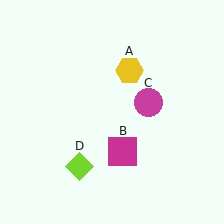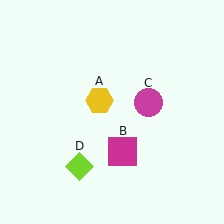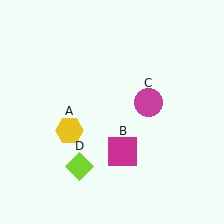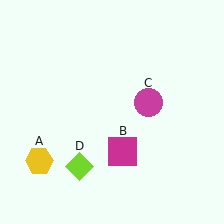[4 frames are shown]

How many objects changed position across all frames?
1 object changed position: yellow hexagon (object A).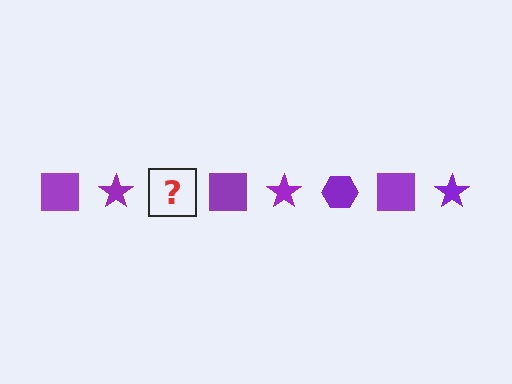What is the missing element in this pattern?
The missing element is a purple hexagon.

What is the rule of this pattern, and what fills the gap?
The rule is that the pattern cycles through square, star, hexagon shapes in purple. The gap should be filled with a purple hexagon.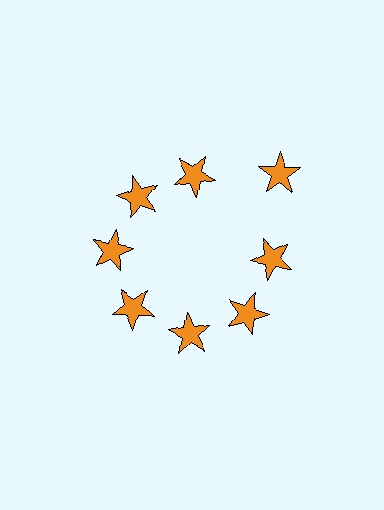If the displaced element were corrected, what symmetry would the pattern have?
It would have 8-fold rotational symmetry — the pattern would map onto itself every 45 degrees.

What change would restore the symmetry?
The symmetry would be restored by moving it inward, back onto the ring so that all 8 stars sit at equal angles and equal distance from the center.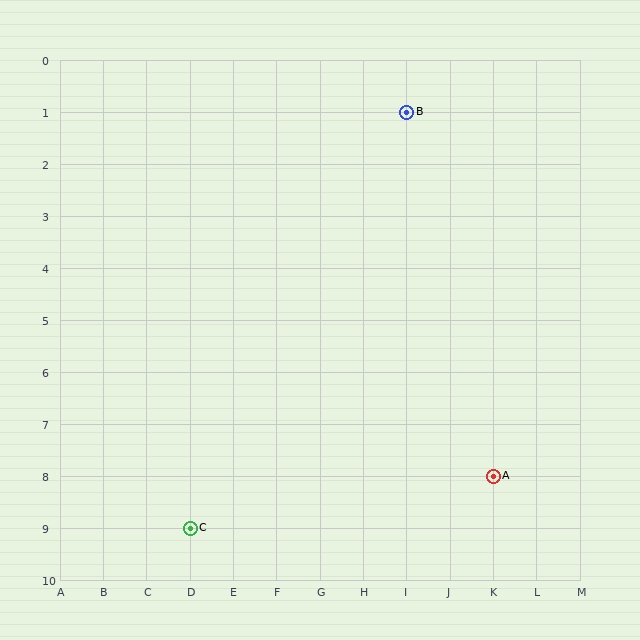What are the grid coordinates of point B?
Point B is at grid coordinates (I, 1).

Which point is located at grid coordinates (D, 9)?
Point C is at (D, 9).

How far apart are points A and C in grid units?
Points A and C are 7 columns and 1 row apart (about 7.1 grid units diagonally).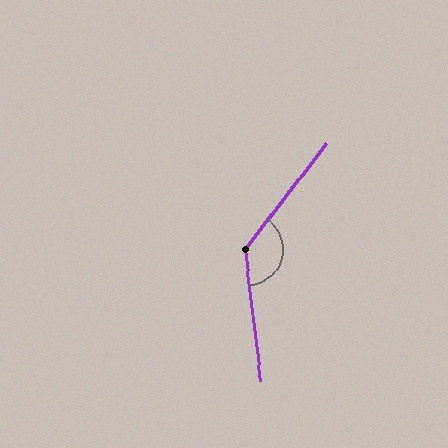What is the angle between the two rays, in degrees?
Approximately 136 degrees.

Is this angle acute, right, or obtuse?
It is obtuse.